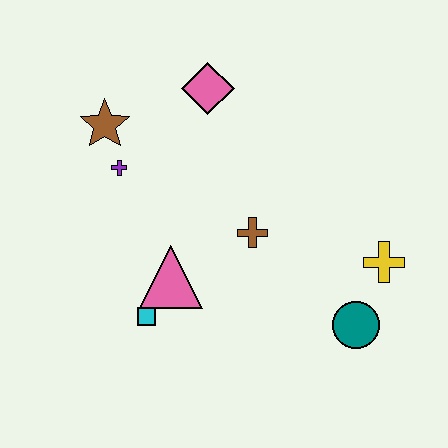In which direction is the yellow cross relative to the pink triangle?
The yellow cross is to the right of the pink triangle.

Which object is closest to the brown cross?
The pink triangle is closest to the brown cross.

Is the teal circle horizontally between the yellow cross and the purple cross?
Yes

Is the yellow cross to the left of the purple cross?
No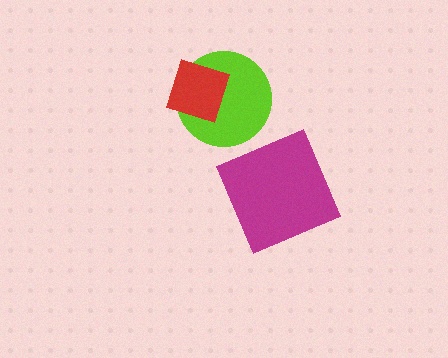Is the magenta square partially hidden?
No, no other shape covers it.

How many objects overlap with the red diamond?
1 object overlaps with the red diamond.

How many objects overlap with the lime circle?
1 object overlaps with the lime circle.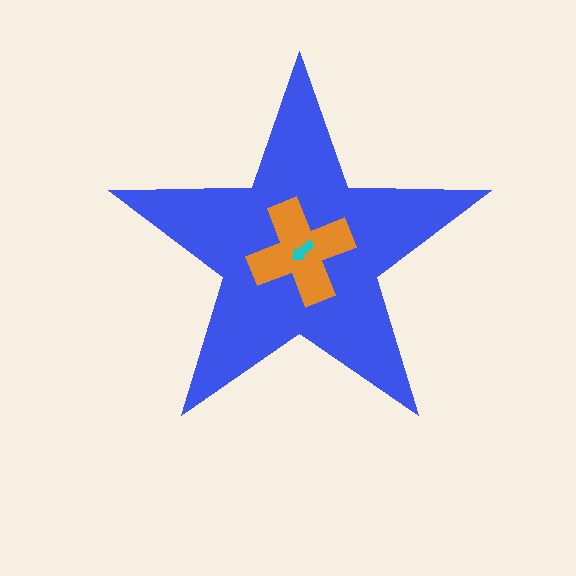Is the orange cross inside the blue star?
Yes.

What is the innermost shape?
The cyan arrow.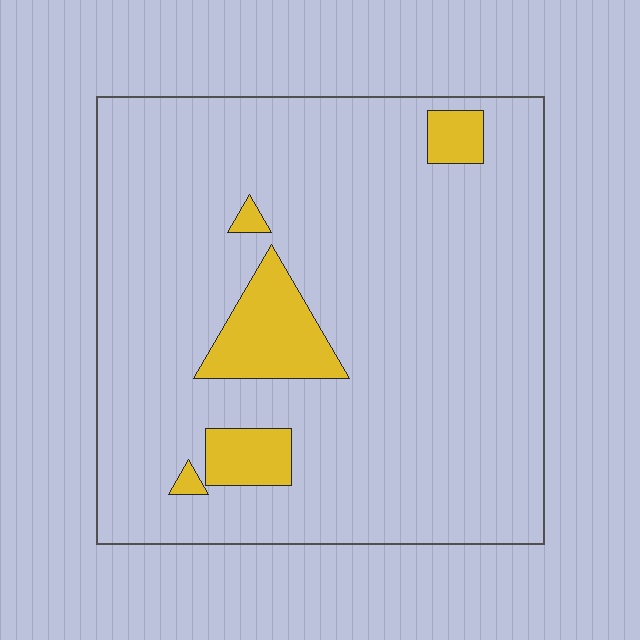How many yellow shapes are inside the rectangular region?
5.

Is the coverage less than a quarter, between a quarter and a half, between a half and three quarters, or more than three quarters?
Less than a quarter.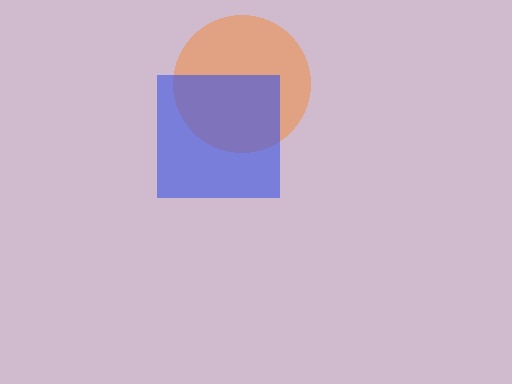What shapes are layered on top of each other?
The layered shapes are: an orange circle, a blue square.